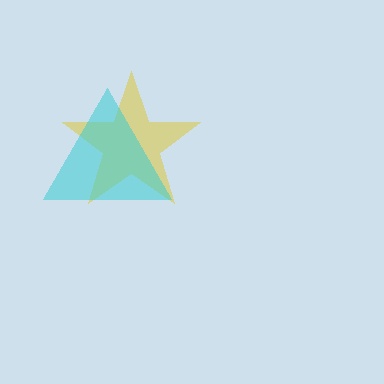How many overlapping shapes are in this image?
There are 2 overlapping shapes in the image.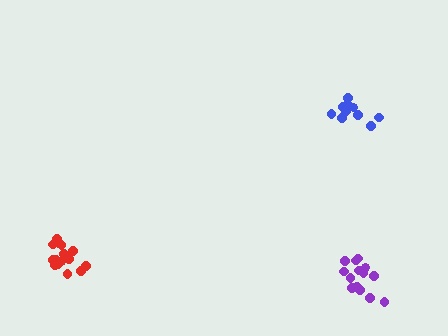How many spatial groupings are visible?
There are 3 spatial groupings.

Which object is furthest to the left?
The red cluster is leftmost.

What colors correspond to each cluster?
The clusters are colored: blue, purple, red.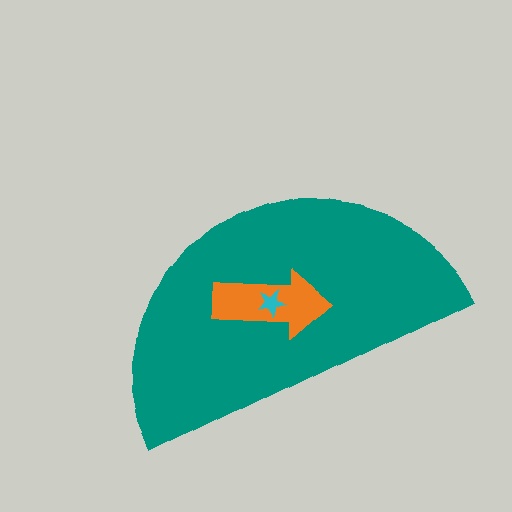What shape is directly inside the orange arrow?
The cyan star.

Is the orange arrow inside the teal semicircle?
Yes.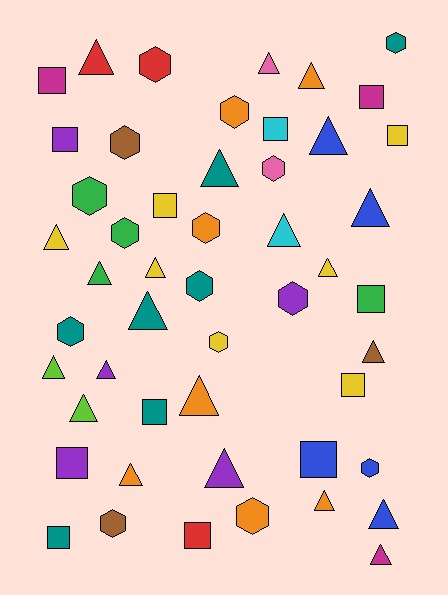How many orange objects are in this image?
There are 7 orange objects.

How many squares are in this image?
There are 13 squares.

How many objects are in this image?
There are 50 objects.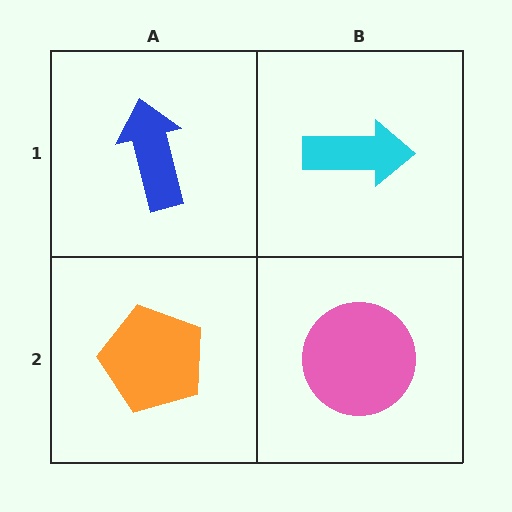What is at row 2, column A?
An orange pentagon.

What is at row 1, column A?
A blue arrow.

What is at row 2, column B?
A pink circle.